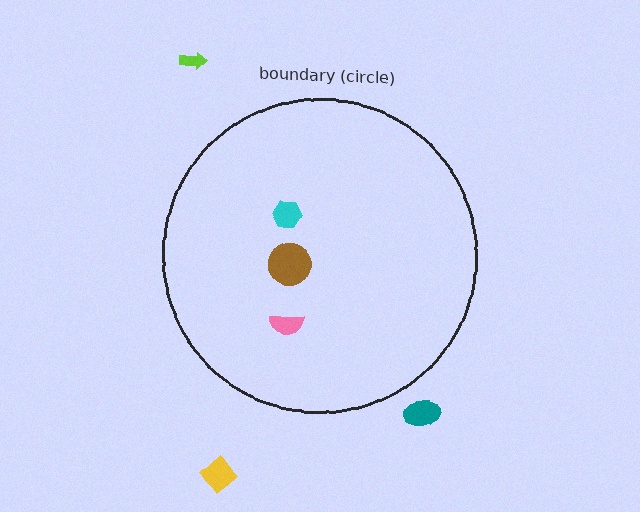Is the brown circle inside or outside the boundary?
Inside.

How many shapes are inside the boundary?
3 inside, 3 outside.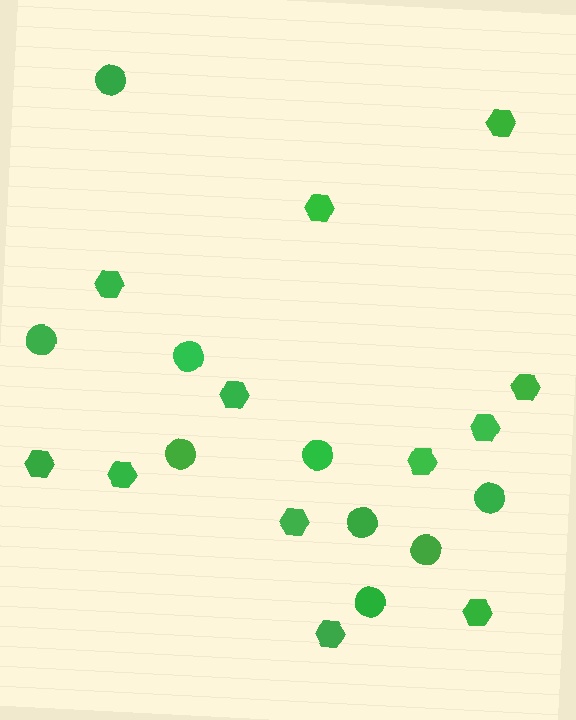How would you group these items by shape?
There are 2 groups: one group of circles (9) and one group of hexagons (12).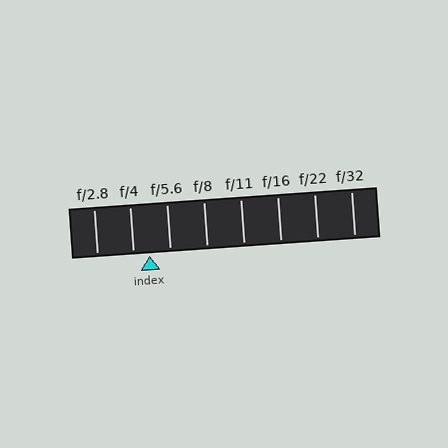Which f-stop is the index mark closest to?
The index mark is closest to f/4.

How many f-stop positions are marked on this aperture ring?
There are 8 f-stop positions marked.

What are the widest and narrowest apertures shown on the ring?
The widest aperture shown is f/2.8 and the narrowest is f/32.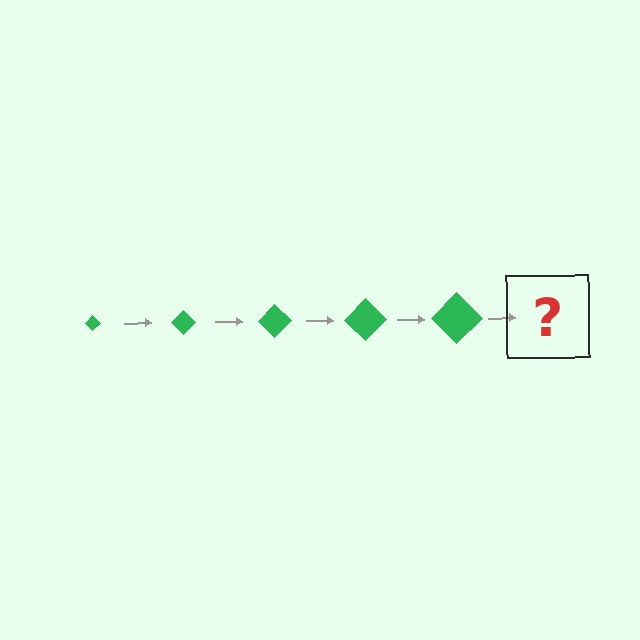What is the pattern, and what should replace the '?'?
The pattern is that the diamond gets progressively larger each step. The '?' should be a green diamond, larger than the previous one.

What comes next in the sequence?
The next element should be a green diamond, larger than the previous one.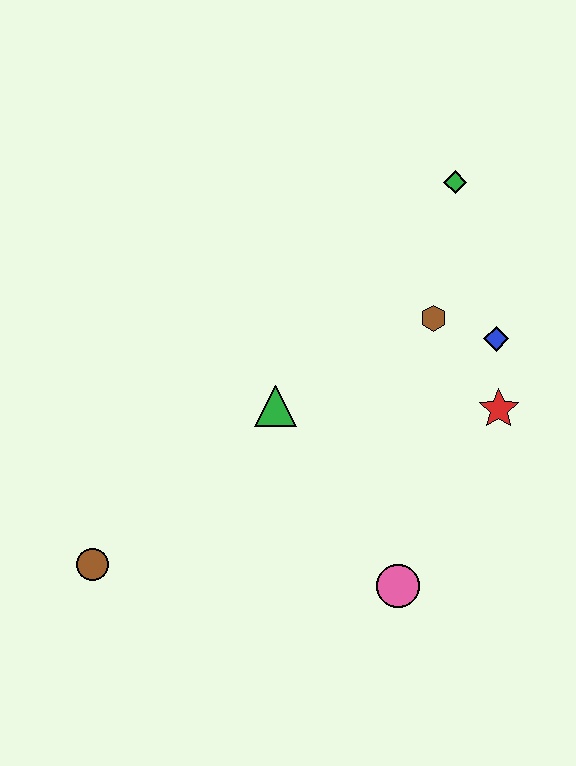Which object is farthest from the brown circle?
The green diamond is farthest from the brown circle.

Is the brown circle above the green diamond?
No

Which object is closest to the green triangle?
The brown hexagon is closest to the green triangle.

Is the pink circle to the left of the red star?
Yes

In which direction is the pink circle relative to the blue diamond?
The pink circle is below the blue diamond.